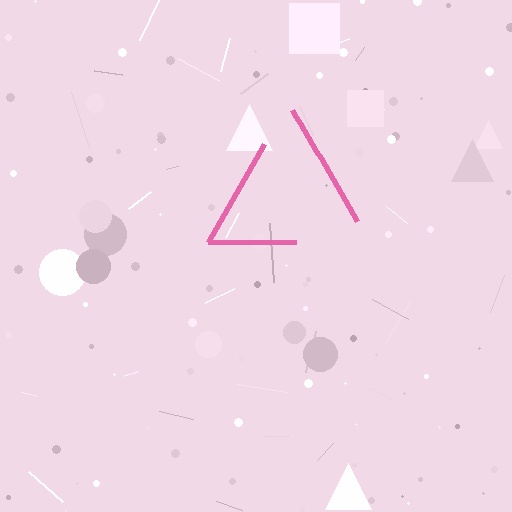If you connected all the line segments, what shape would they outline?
They would outline a triangle.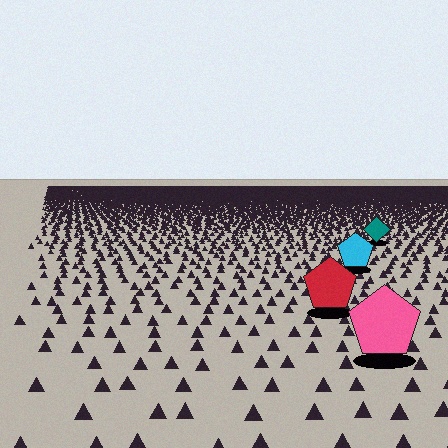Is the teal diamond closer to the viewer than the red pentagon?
No. The red pentagon is closer — you can tell from the texture gradient: the ground texture is coarser near it.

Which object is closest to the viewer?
The pink pentagon is closest. The texture marks near it are larger and more spread out.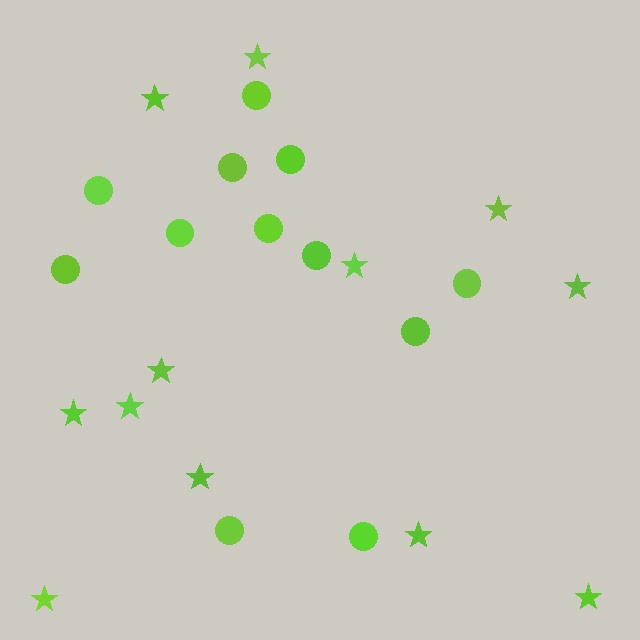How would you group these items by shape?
There are 2 groups: one group of stars (12) and one group of circles (12).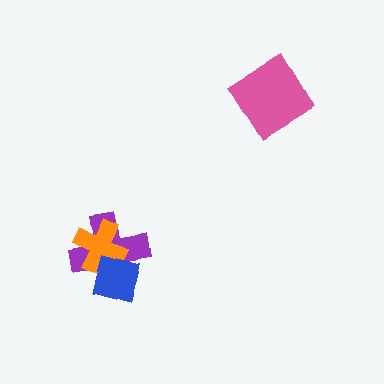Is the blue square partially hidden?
No, no other shape covers it.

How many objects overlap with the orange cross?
2 objects overlap with the orange cross.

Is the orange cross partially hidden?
Yes, it is partially covered by another shape.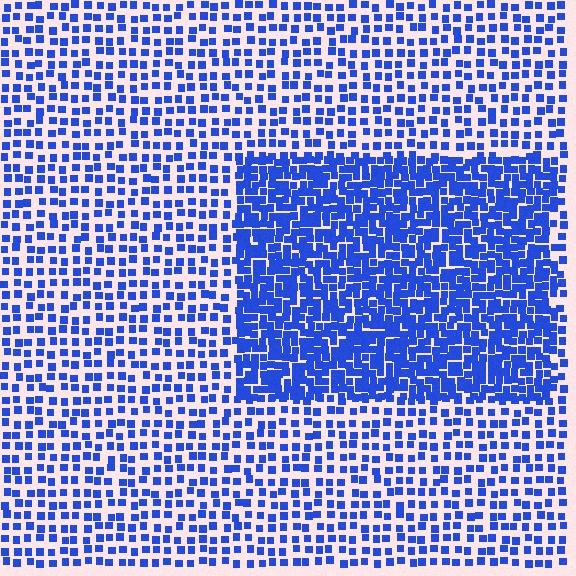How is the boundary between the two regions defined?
The boundary is defined by a change in element density (approximately 2.2x ratio). All elements are the same color, size, and shape.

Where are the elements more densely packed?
The elements are more densely packed inside the rectangle boundary.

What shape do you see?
I see a rectangle.